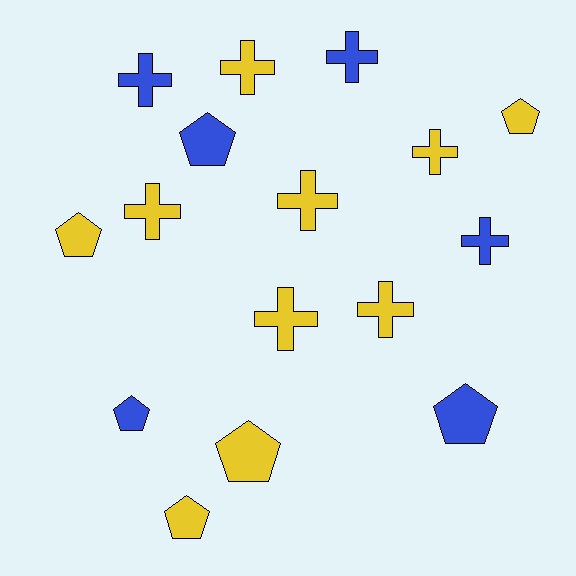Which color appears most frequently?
Yellow, with 10 objects.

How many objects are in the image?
There are 16 objects.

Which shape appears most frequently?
Cross, with 9 objects.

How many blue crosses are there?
There are 3 blue crosses.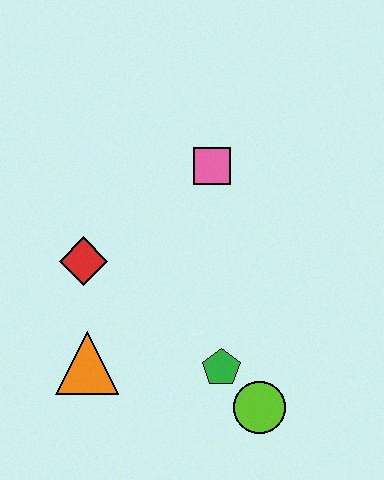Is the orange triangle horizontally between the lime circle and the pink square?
No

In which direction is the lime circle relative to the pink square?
The lime circle is below the pink square.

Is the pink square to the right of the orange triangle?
Yes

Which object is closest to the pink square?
The red diamond is closest to the pink square.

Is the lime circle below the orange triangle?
Yes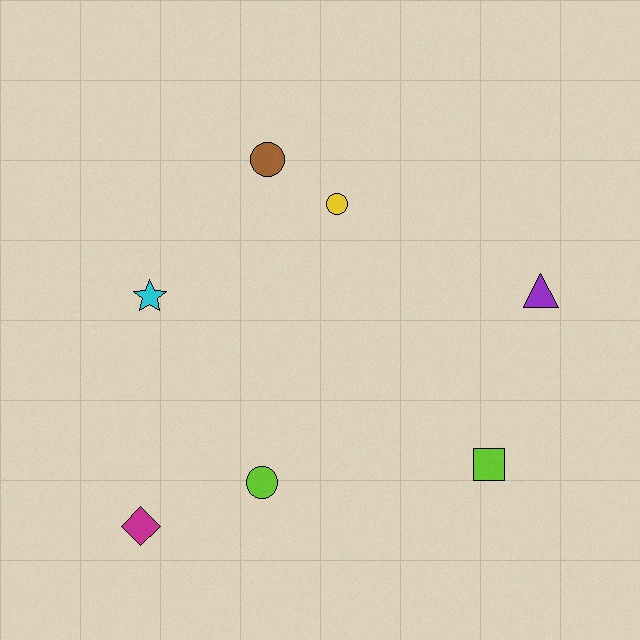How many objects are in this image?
There are 7 objects.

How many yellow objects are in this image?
There is 1 yellow object.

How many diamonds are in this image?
There is 1 diamond.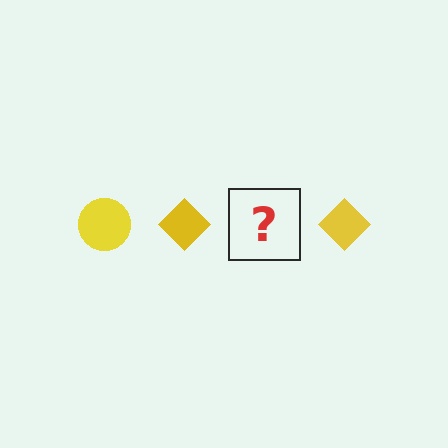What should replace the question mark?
The question mark should be replaced with a yellow circle.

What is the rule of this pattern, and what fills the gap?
The rule is that the pattern cycles through circle, diamond shapes in yellow. The gap should be filled with a yellow circle.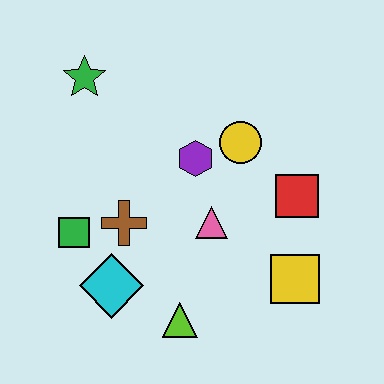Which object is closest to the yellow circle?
The purple hexagon is closest to the yellow circle.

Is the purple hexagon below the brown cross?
No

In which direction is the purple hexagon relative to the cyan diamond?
The purple hexagon is above the cyan diamond.